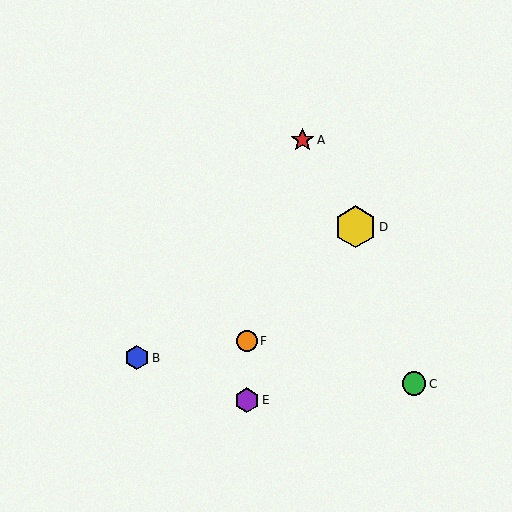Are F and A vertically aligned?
No, F is at x≈247 and A is at x≈302.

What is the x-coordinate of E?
Object E is at x≈247.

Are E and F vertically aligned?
Yes, both are at x≈247.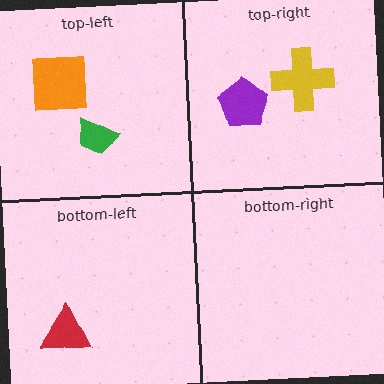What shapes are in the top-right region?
The yellow cross, the purple pentagon.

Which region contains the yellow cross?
The top-right region.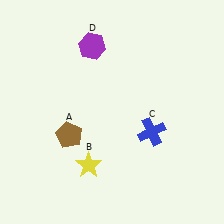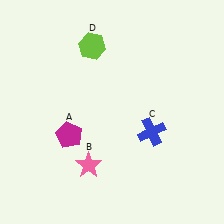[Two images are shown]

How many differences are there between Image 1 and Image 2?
There are 3 differences between the two images.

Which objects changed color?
A changed from brown to magenta. B changed from yellow to pink. D changed from purple to lime.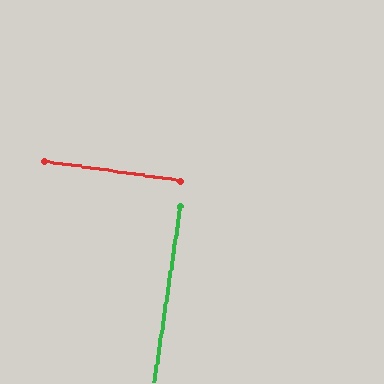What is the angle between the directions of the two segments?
Approximately 89 degrees.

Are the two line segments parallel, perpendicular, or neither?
Perpendicular — they meet at approximately 89°.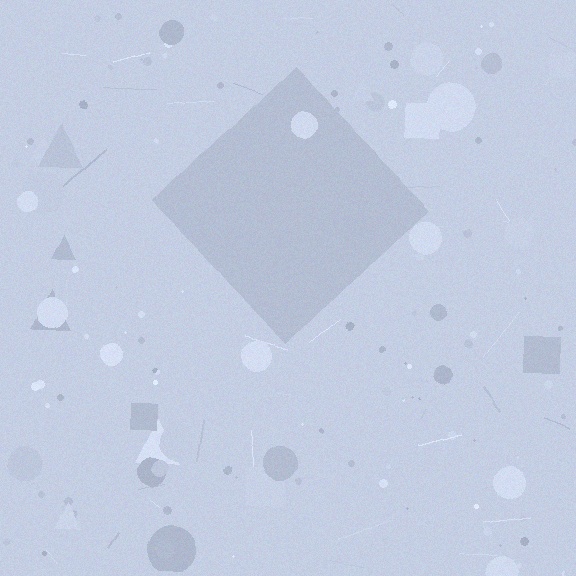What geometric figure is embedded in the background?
A diamond is embedded in the background.